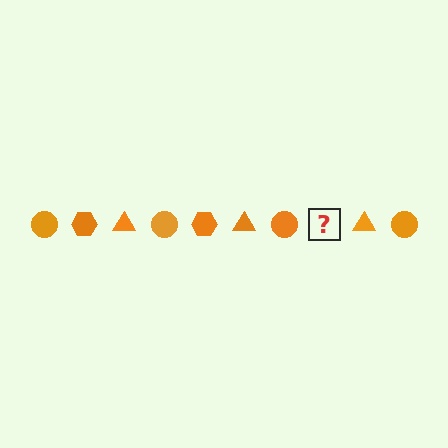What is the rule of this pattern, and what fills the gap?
The rule is that the pattern cycles through circle, hexagon, triangle shapes in orange. The gap should be filled with an orange hexagon.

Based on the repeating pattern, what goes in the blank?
The blank should be an orange hexagon.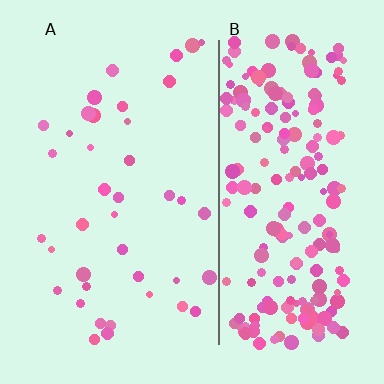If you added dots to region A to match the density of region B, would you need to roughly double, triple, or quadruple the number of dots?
Approximately quadruple.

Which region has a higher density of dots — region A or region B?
B (the right).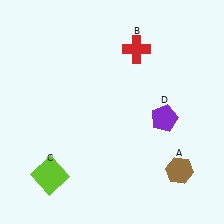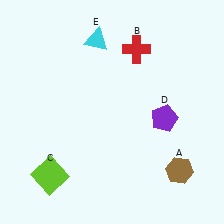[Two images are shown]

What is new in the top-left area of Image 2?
A cyan triangle (E) was added in the top-left area of Image 2.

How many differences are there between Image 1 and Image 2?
There is 1 difference between the two images.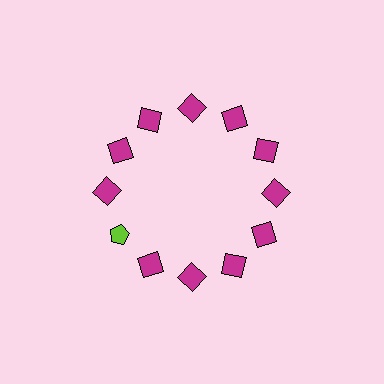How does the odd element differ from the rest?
It differs in both color (lime instead of magenta) and shape (pentagon instead of square).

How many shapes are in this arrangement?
There are 12 shapes arranged in a ring pattern.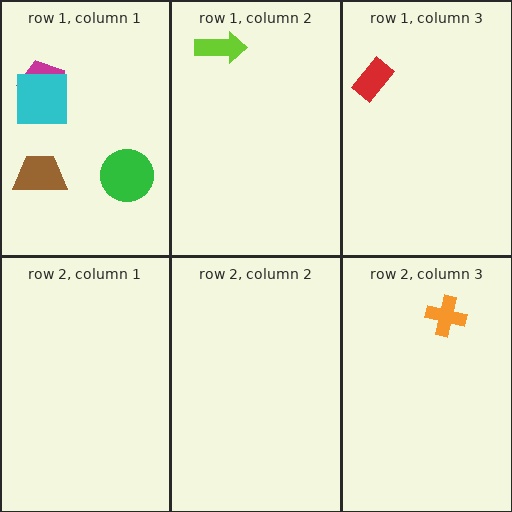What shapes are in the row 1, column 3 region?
The red rectangle.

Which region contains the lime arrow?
The row 1, column 2 region.